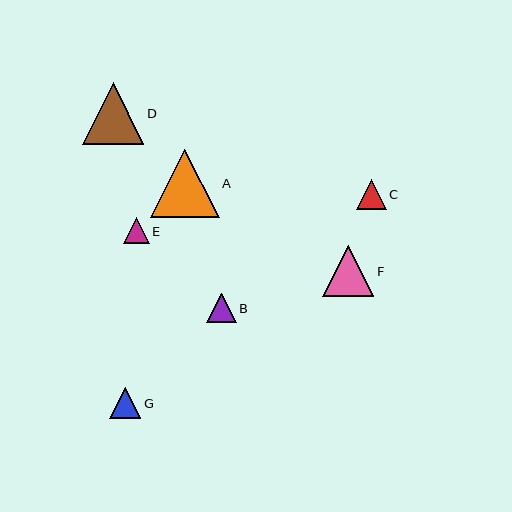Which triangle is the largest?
Triangle A is the largest with a size of approximately 69 pixels.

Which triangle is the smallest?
Triangle E is the smallest with a size of approximately 25 pixels.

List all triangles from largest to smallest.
From largest to smallest: A, D, F, G, C, B, E.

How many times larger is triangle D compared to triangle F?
Triangle D is approximately 1.2 times the size of triangle F.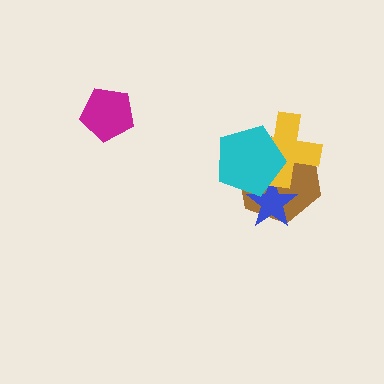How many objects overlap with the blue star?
3 objects overlap with the blue star.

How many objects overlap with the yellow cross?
3 objects overlap with the yellow cross.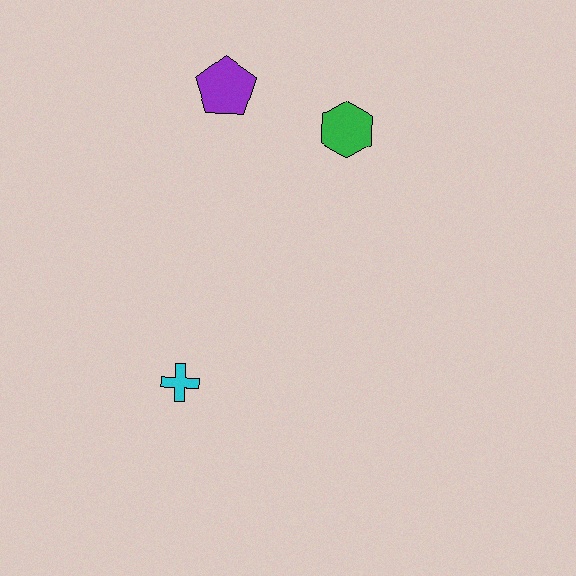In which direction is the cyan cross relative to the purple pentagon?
The cyan cross is below the purple pentagon.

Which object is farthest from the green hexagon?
The cyan cross is farthest from the green hexagon.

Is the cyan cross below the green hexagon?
Yes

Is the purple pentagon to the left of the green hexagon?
Yes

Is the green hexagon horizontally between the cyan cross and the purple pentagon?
No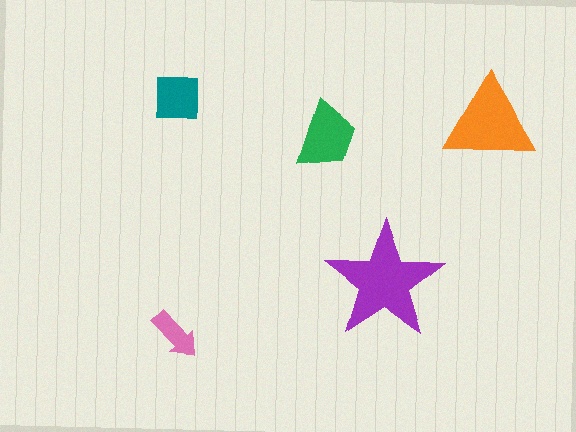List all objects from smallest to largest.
The pink arrow, the teal square, the green trapezoid, the orange triangle, the purple star.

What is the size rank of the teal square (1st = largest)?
4th.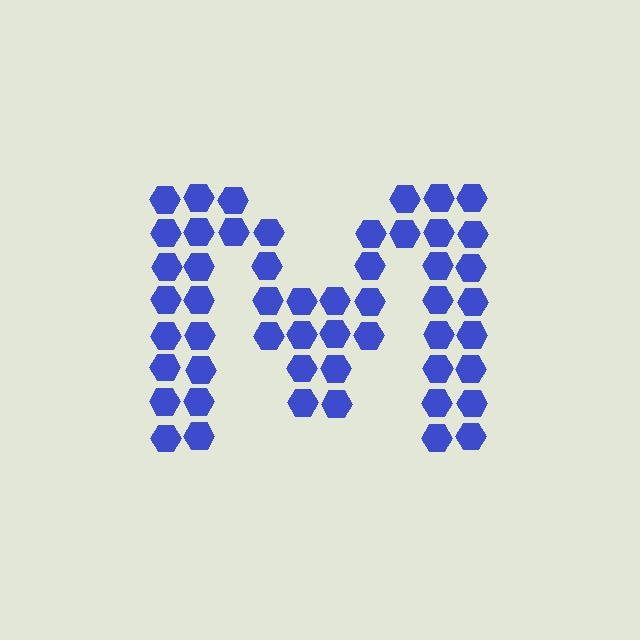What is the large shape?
The large shape is the letter M.